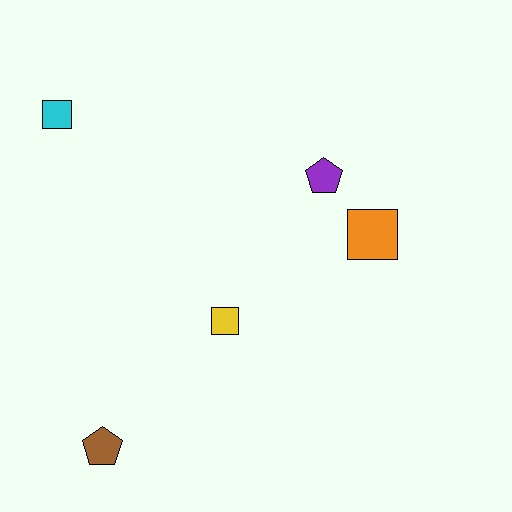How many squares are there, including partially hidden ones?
There are 3 squares.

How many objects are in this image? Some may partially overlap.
There are 5 objects.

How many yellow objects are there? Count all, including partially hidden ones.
There is 1 yellow object.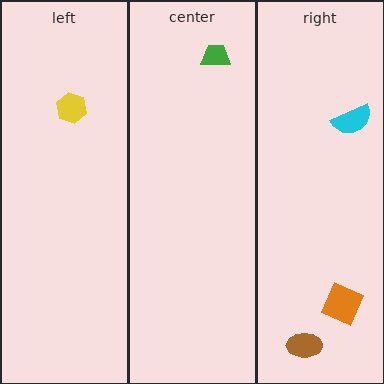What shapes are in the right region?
The cyan semicircle, the brown ellipse, the orange square.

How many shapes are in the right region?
3.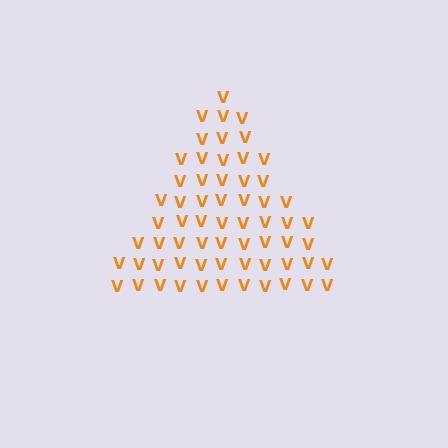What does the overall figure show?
The overall figure shows a triangle.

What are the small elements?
The small elements are letter V's.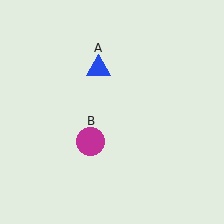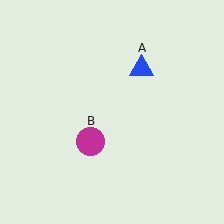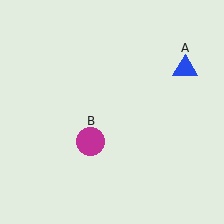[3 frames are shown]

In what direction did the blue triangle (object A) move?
The blue triangle (object A) moved right.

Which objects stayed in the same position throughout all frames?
Magenta circle (object B) remained stationary.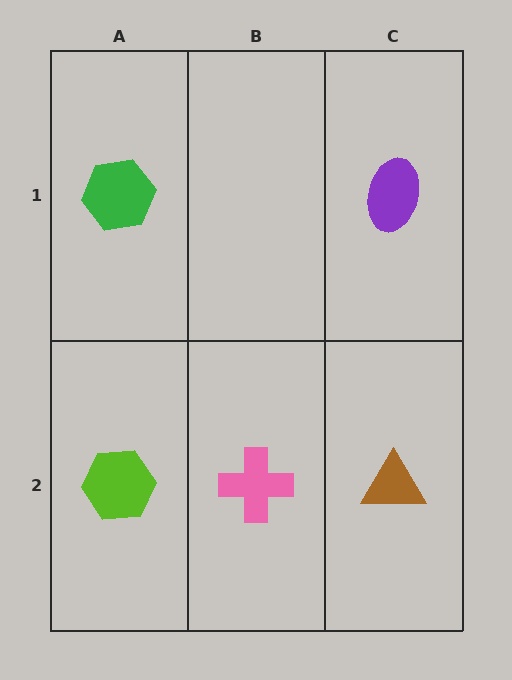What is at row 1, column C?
A purple ellipse.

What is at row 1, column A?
A green hexagon.